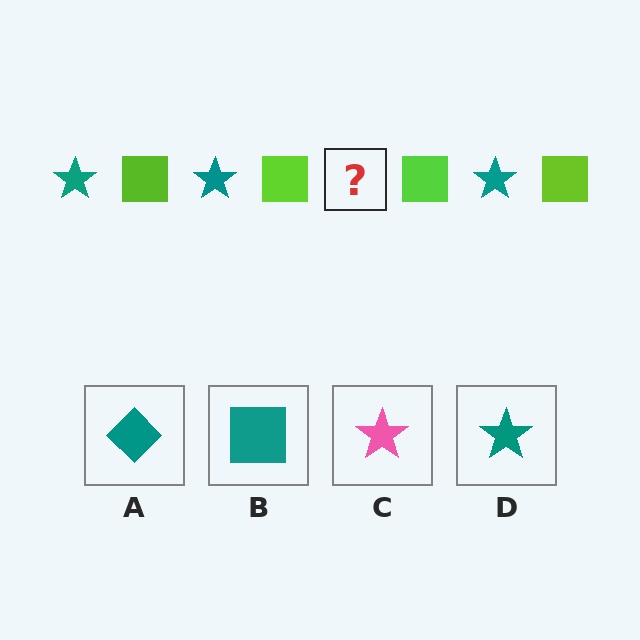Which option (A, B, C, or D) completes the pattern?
D.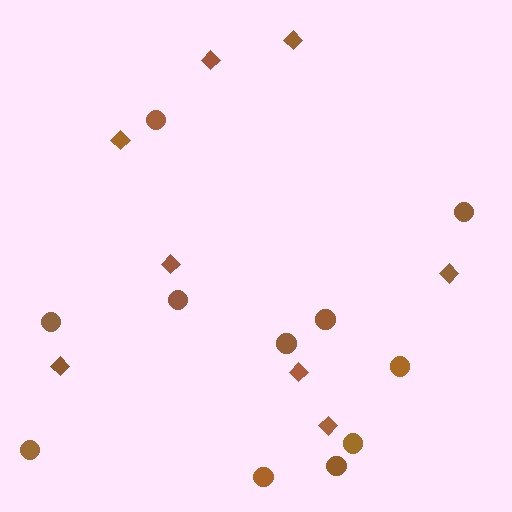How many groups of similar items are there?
There are 2 groups: one group of circles (11) and one group of diamonds (8).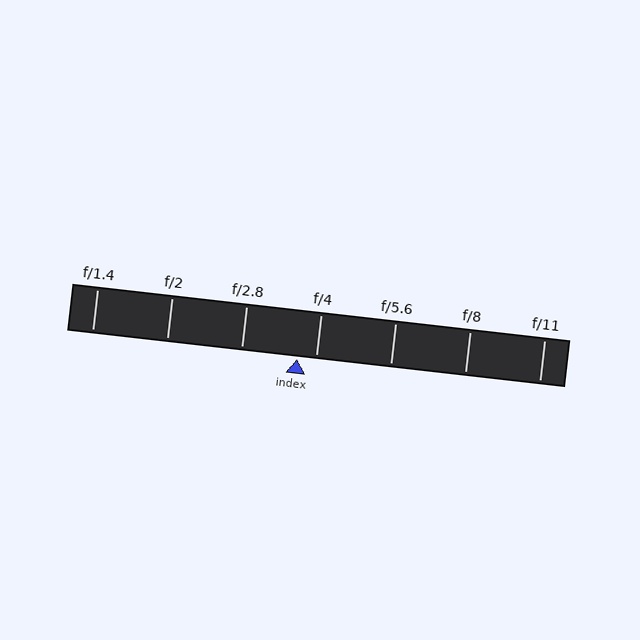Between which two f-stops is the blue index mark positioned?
The index mark is between f/2.8 and f/4.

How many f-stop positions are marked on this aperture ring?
There are 7 f-stop positions marked.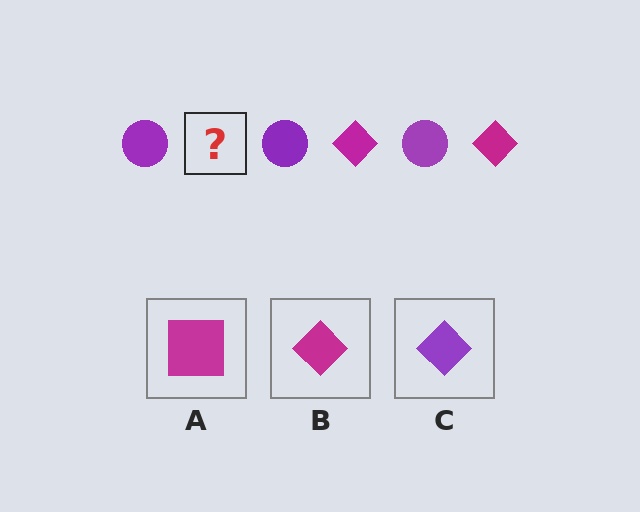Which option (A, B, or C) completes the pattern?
B.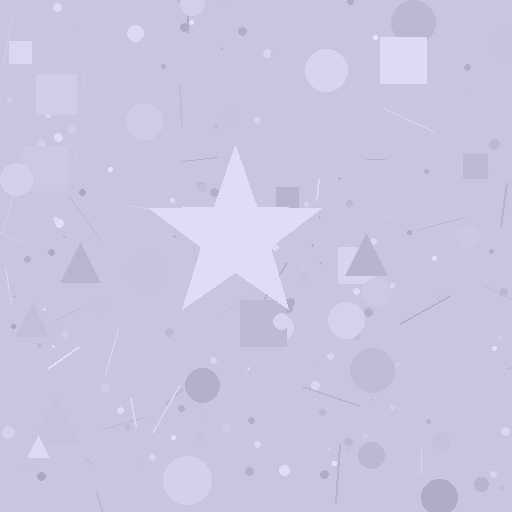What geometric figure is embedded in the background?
A star is embedded in the background.